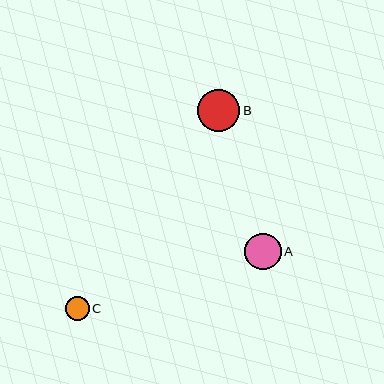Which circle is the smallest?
Circle C is the smallest with a size of approximately 24 pixels.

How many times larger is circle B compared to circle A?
Circle B is approximately 1.1 times the size of circle A.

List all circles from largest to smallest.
From largest to smallest: B, A, C.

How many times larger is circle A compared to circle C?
Circle A is approximately 1.5 times the size of circle C.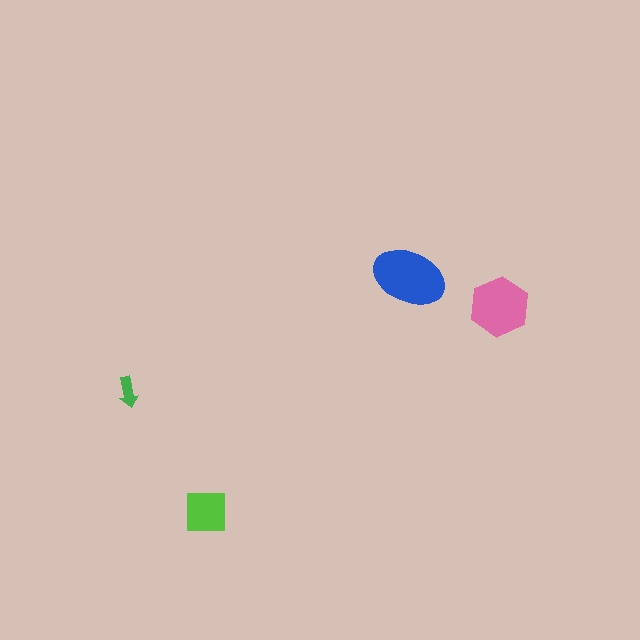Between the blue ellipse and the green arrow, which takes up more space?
The blue ellipse.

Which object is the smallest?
The green arrow.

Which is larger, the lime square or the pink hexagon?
The pink hexagon.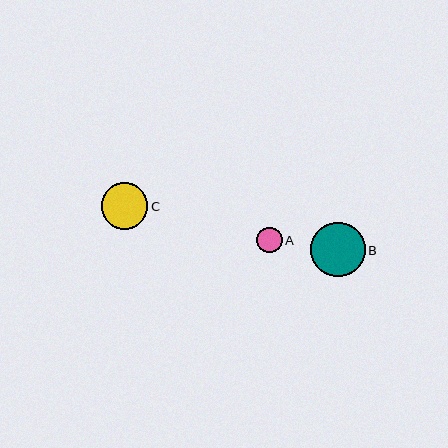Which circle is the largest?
Circle B is the largest with a size of approximately 54 pixels.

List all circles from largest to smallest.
From largest to smallest: B, C, A.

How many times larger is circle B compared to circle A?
Circle B is approximately 2.2 times the size of circle A.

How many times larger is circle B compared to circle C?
Circle B is approximately 1.2 times the size of circle C.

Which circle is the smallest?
Circle A is the smallest with a size of approximately 25 pixels.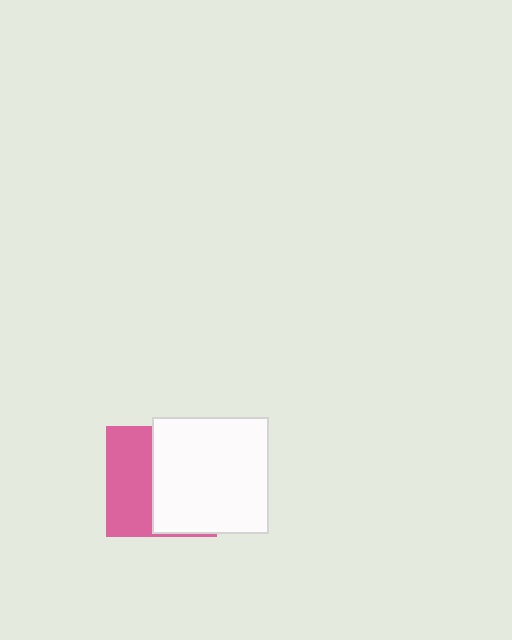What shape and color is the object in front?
The object in front is a white square.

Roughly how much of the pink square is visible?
A small part of it is visible (roughly 43%).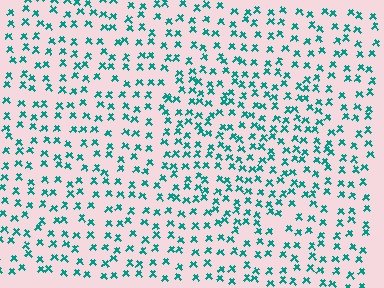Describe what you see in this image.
The image contains small teal elements arranged at two different densities. A circle-shaped region is visible where the elements are more densely packed than the surrounding area.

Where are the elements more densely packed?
The elements are more densely packed inside the circle boundary.